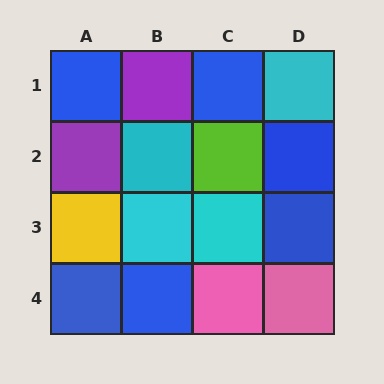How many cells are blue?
6 cells are blue.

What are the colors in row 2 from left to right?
Purple, cyan, lime, blue.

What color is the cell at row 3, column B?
Cyan.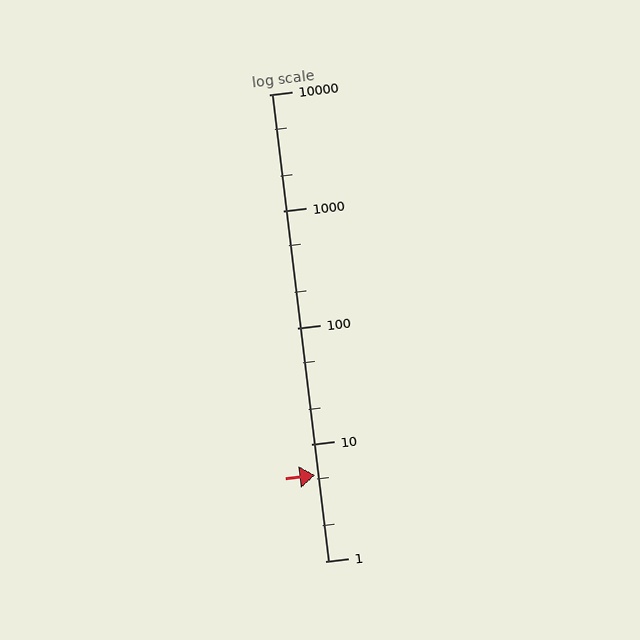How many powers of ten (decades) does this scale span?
The scale spans 4 decades, from 1 to 10000.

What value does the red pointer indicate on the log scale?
The pointer indicates approximately 5.5.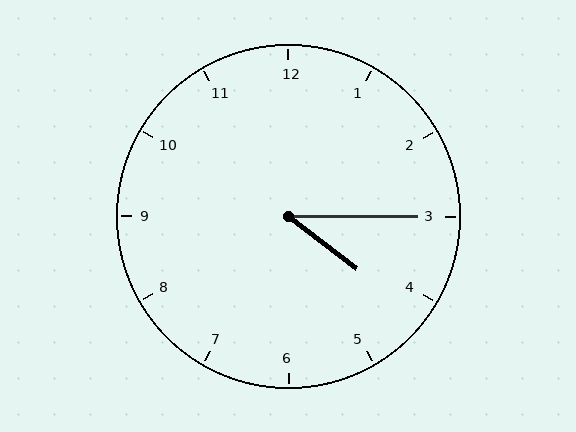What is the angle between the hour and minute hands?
Approximately 38 degrees.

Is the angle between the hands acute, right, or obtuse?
It is acute.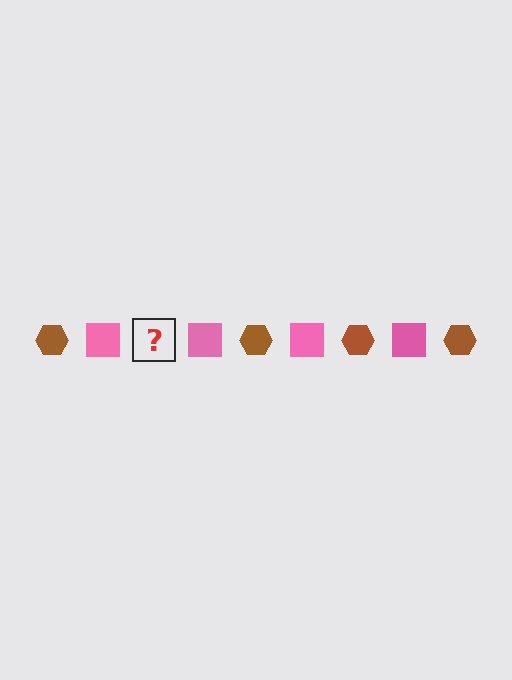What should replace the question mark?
The question mark should be replaced with a brown hexagon.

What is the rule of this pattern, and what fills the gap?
The rule is that the pattern alternates between brown hexagon and pink square. The gap should be filled with a brown hexagon.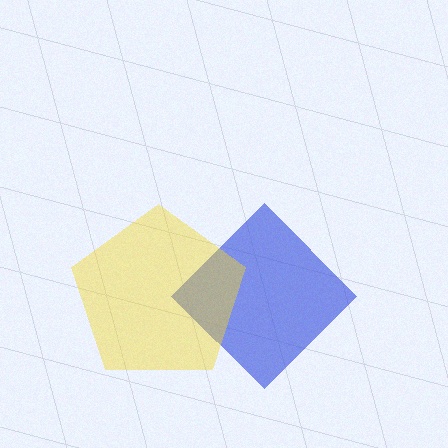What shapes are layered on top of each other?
The layered shapes are: a blue diamond, a yellow pentagon.